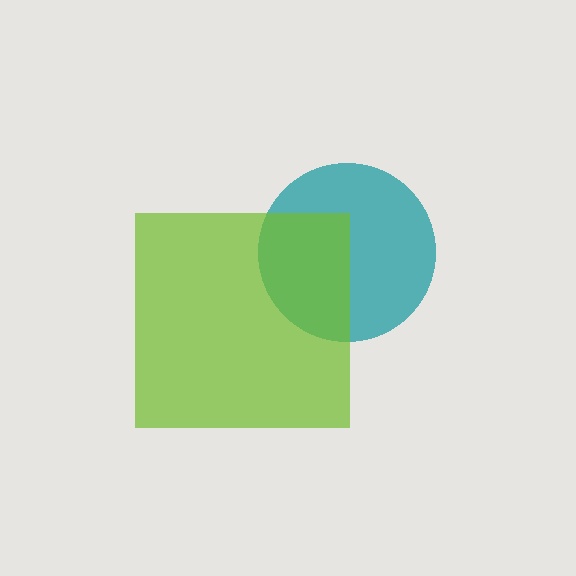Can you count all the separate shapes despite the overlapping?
Yes, there are 2 separate shapes.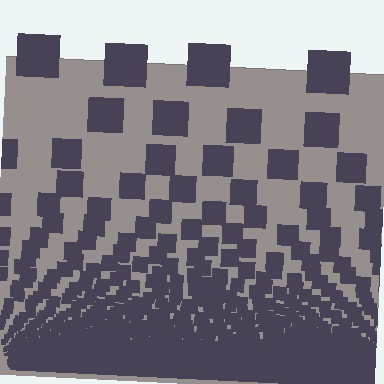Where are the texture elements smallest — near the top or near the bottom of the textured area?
Near the bottom.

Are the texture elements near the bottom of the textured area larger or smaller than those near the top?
Smaller. The gradient is inverted — elements near the bottom are smaller and denser.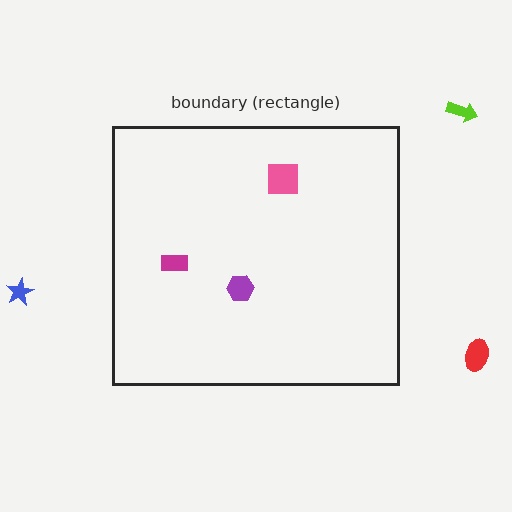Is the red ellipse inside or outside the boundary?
Outside.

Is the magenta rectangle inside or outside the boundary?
Inside.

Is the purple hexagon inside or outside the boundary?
Inside.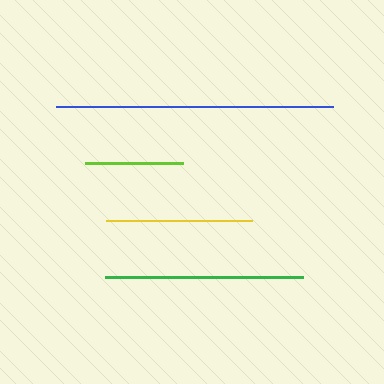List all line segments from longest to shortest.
From longest to shortest: blue, green, yellow, lime.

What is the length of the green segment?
The green segment is approximately 198 pixels long.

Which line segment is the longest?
The blue line is the longest at approximately 277 pixels.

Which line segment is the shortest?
The lime line is the shortest at approximately 98 pixels.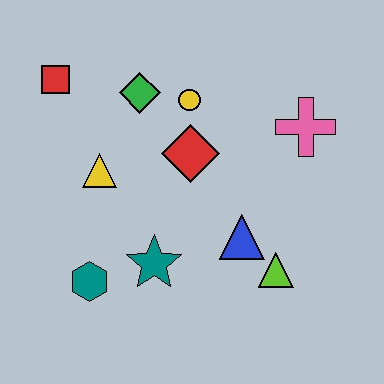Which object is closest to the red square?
The green diamond is closest to the red square.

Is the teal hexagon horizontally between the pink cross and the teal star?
No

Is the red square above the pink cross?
Yes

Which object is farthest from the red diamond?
The teal hexagon is farthest from the red diamond.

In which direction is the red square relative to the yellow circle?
The red square is to the left of the yellow circle.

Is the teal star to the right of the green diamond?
Yes